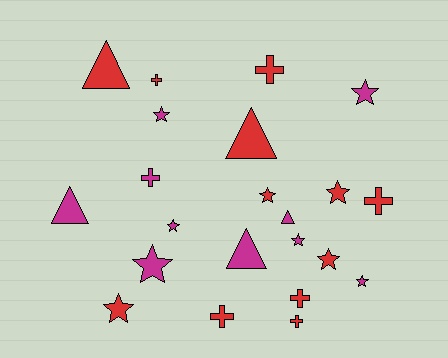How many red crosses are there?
There are 6 red crosses.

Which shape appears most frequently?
Star, with 10 objects.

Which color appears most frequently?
Red, with 12 objects.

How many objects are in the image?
There are 22 objects.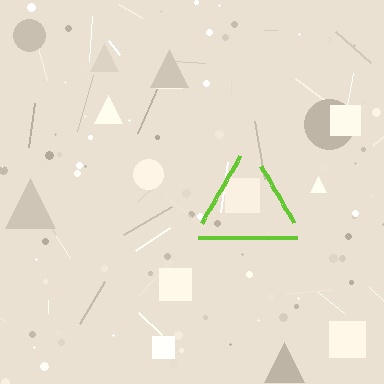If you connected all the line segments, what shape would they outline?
They would outline a triangle.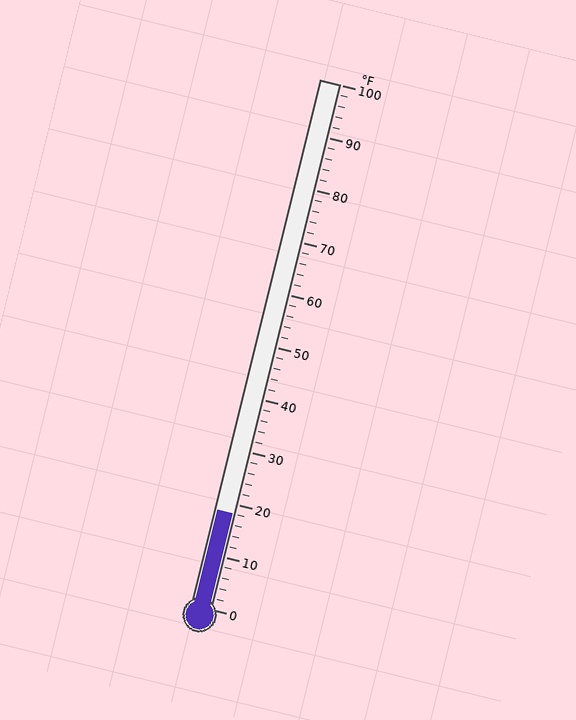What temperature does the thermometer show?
The thermometer shows approximately 18°F.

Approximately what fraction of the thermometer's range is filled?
The thermometer is filled to approximately 20% of its range.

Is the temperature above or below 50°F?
The temperature is below 50°F.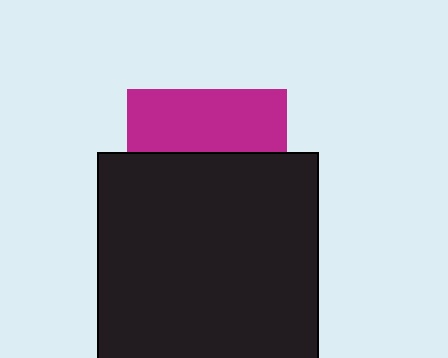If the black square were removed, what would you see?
You would see the complete magenta square.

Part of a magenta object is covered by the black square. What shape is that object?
It is a square.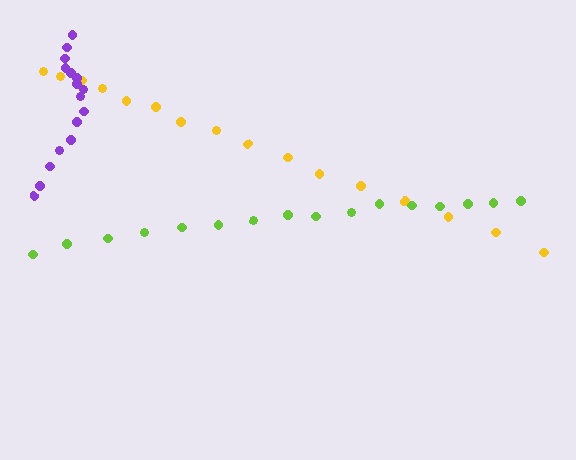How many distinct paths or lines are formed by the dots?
There are 3 distinct paths.